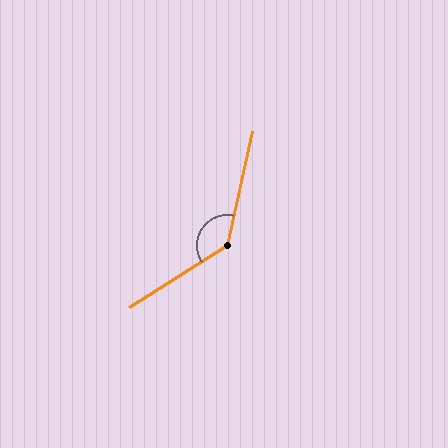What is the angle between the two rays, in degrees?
Approximately 135 degrees.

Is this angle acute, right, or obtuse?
It is obtuse.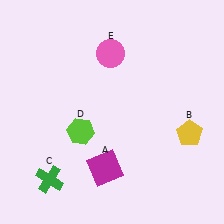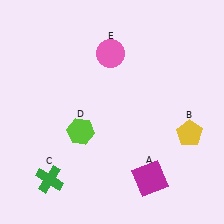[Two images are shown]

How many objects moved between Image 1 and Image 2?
1 object moved between the two images.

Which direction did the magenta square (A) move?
The magenta square (A) moved right.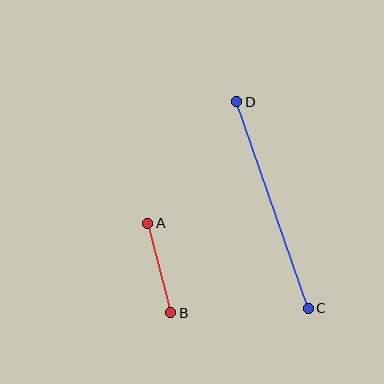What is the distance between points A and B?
The distance is approximately 92 pixels.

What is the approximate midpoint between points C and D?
The midpoint is at approximately (273, 205) pixels.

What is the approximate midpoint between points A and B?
The midpoint is at approximately (159, 268) pixels.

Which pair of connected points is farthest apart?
Points C and D are farthest apart.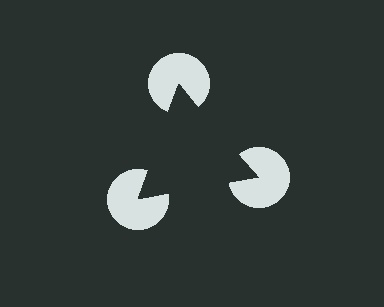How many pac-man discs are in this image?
There are 3 — one at each vertex of the illusory triangle.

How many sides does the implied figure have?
3 sides.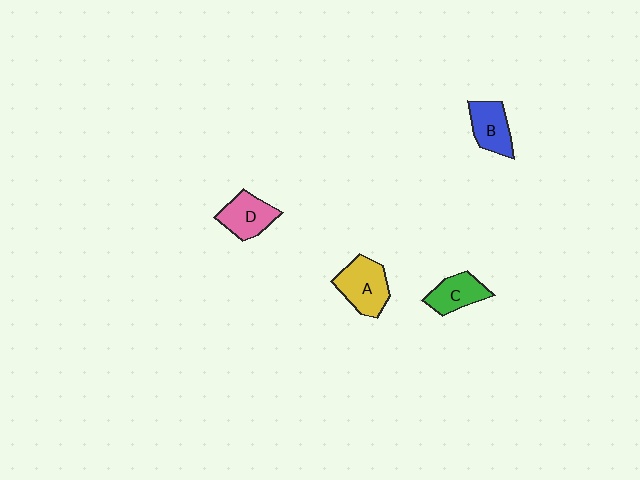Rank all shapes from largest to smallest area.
From largest to smallest: A (yellow), D (pink), B (blue), C (green).